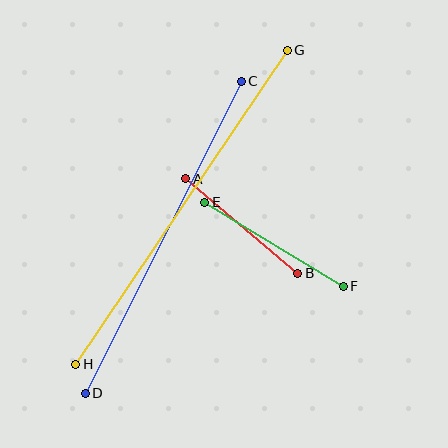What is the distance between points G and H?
The distance is approximately 379 pixels.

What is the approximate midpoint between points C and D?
The midpoint is at approximately (163, 237) pixels.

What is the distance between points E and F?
The distance is approximately 162 pixels.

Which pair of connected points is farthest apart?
Points G and H are farthest apart.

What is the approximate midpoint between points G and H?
The midpoint is at approximately (181, 207) pixels.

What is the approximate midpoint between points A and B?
The midpoint is at approximately (242, 226) pixels.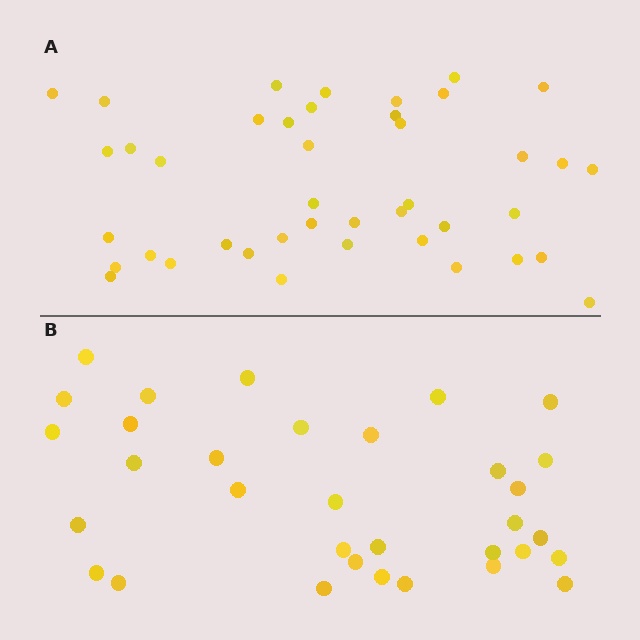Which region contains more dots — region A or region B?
Region A (the top region) has more dots.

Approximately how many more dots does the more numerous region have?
Region A has roughly 8 or so more dots than region B.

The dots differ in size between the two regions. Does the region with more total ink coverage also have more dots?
No. Region B has more total ink coverage because its dots are larger, but region A actually contains more individual dots. Total area can be misleading — the number of items is what matters here.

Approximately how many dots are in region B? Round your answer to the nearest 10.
About 30 dots. (The exact count is 33, which rounds to 30.)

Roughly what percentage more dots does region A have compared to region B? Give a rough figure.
About 25% more.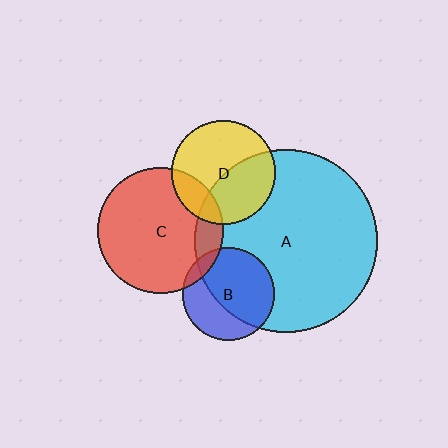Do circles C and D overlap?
Yes.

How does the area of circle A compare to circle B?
Approximately 3.9 times.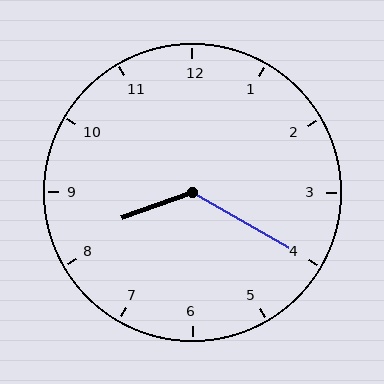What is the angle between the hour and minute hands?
Approximately 130 degrees.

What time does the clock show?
8:20.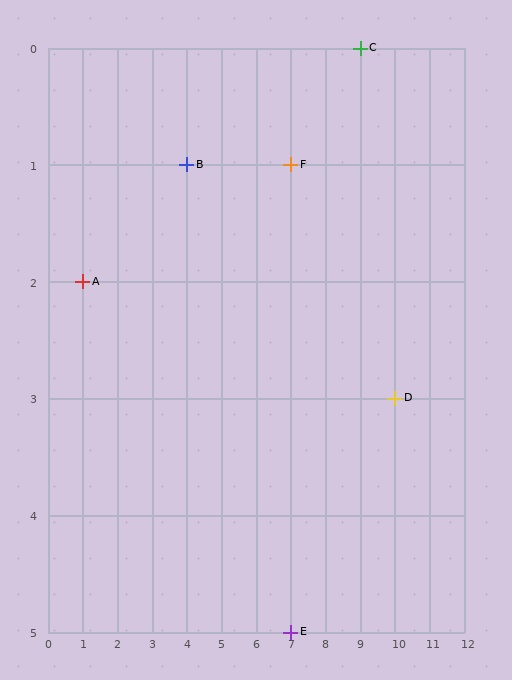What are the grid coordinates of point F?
Point F is at grid coordinates (7, 1).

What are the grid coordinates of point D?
Point D is at grid coordinates (10, 3).